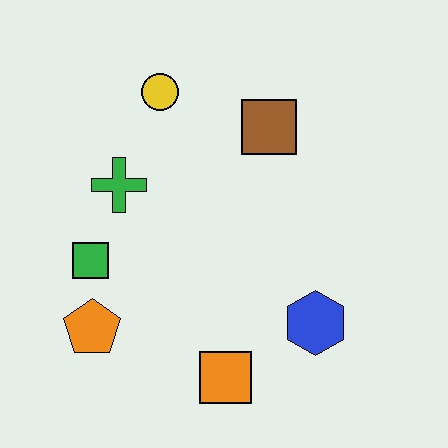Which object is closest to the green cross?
The green square is closest to the green cross.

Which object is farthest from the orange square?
The yellow circle is farthest from the orange square.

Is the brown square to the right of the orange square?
Yes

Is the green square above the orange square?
Yes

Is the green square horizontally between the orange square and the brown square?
No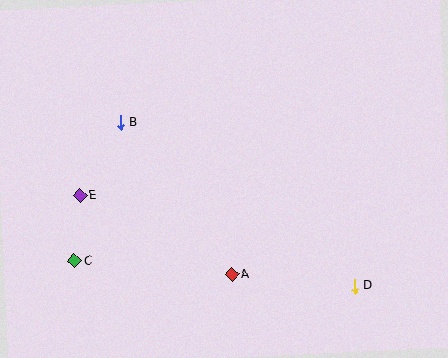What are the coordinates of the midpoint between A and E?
The midpoint between A and E is at (156, 235).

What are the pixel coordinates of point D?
Point D is at (354, 286).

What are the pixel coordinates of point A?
Point A is at (232, 275).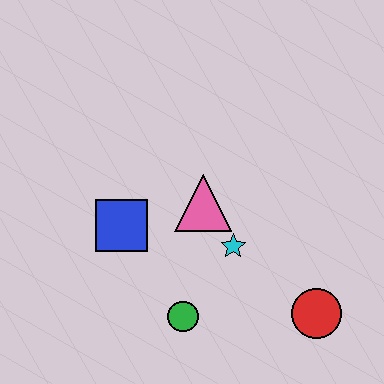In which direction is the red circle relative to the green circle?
The red circle is to the right of the green circle.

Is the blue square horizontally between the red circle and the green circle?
No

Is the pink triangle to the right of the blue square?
Yes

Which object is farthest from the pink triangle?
The red circle is farthest from the pink triangle.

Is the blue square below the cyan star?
No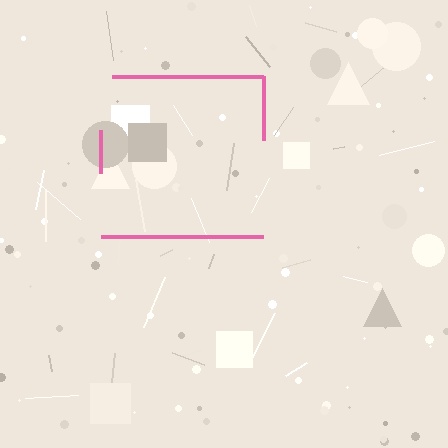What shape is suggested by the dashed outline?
The dashed outline suggests a square.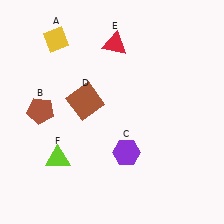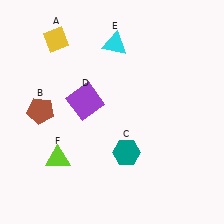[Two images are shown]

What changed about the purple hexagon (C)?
In Image 1, C is purple. In Image 2, it changed to teal.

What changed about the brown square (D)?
In Image 1, D is brown. In Image 2, it changed to purple.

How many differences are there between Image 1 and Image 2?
There are 3 differences between the two images.